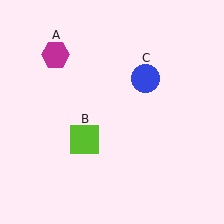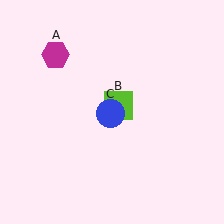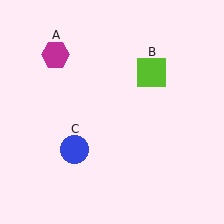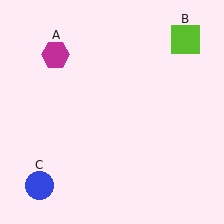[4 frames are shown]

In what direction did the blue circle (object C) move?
The blue circle (object C) moved down and to the left.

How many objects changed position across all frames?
2 objects changed position: lime square (object B), blue circle (object C).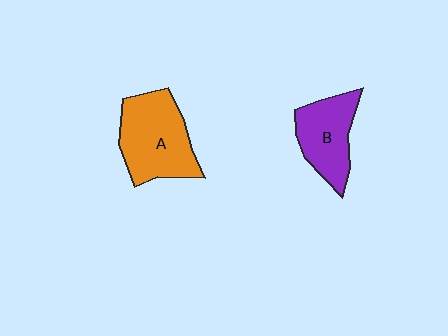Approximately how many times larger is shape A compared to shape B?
Approximately 1.3 times.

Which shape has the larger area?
Shape A (orange).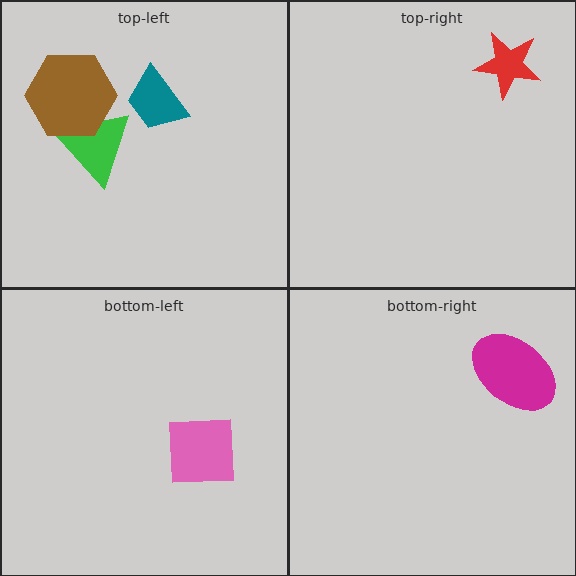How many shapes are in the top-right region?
1.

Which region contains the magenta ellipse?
The bottom-right region.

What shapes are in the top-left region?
The green triangle, the brown hexagon, the teal trapezoid.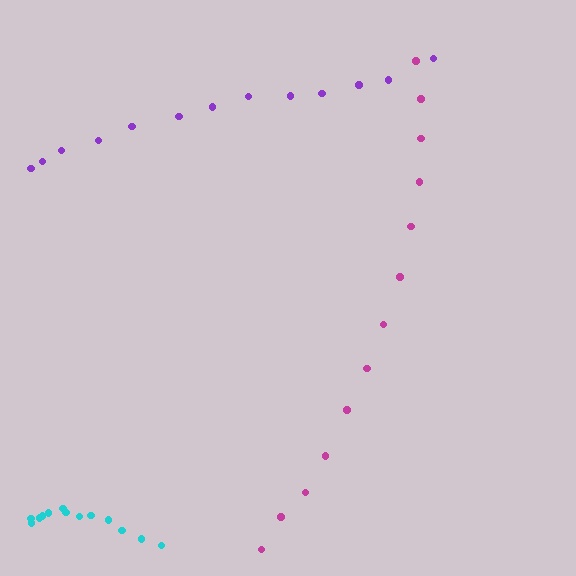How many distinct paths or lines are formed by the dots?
There are 3 distinct paths.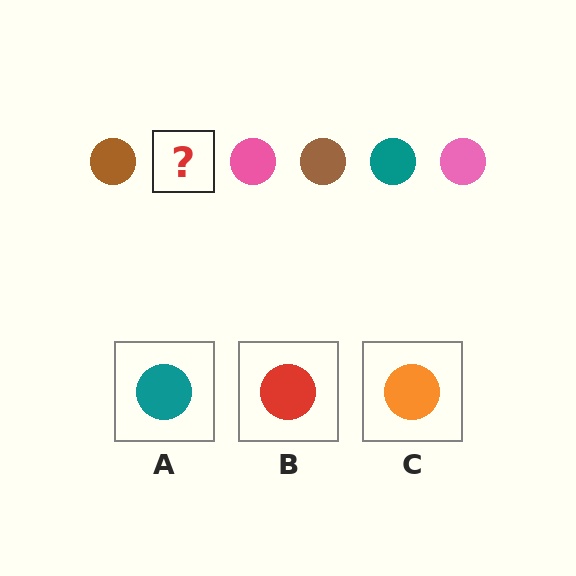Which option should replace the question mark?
Option A.